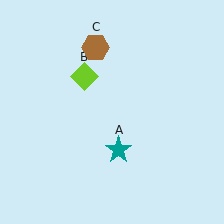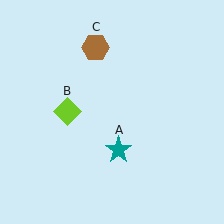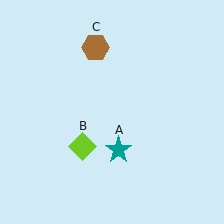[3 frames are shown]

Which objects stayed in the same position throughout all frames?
Teal star (object A) and brown hexagon (object C) remained stationary.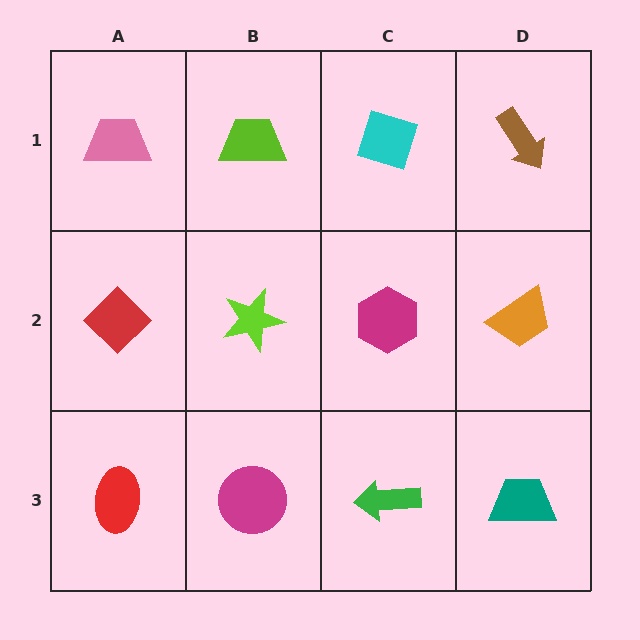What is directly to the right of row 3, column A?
A magenta circle.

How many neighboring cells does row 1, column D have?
2.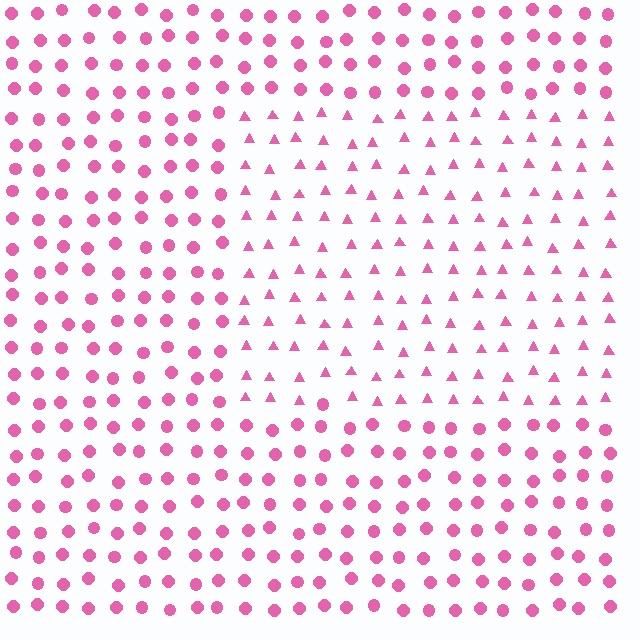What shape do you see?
I see a rectangle.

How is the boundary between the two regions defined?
The boundary is defined by a change in element shape: triangles inside vs. circles outside. All elements share the same color and spacing.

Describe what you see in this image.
The image is filled with small pink elements arranged in a uniform grid. A rectangle-shaped region contains triangles, while the surrounding area contains circles. The boundary is defined purely by the change in element shape.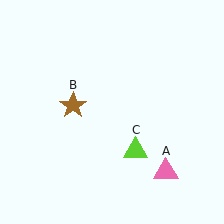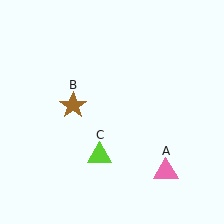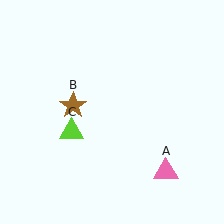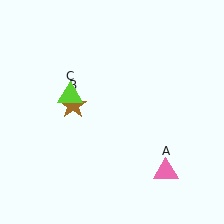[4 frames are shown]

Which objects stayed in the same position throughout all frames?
Pink triangle (object A) and brown star (object B) remained stationary.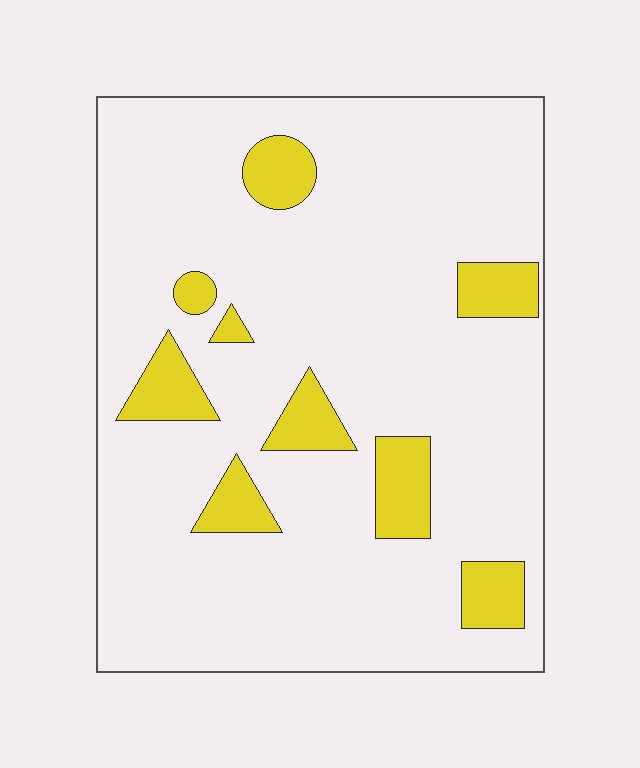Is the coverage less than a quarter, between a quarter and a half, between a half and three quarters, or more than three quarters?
Less than a quarter.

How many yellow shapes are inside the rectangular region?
9.